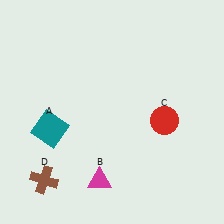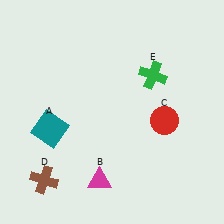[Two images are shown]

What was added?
A green cross (E) was added in Image 2.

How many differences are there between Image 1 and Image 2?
There is 1 difference between the two images.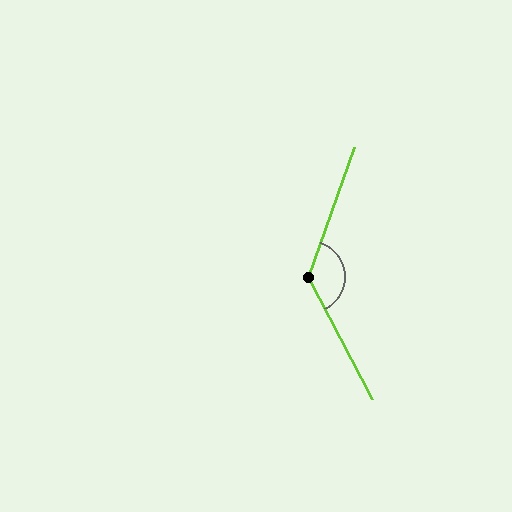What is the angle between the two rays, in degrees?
Approximately 133 degrees.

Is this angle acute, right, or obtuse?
It is obtuse.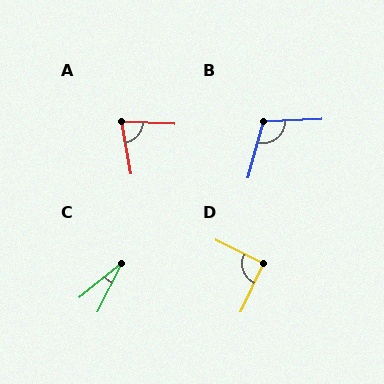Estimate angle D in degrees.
Approximately 91 degrees.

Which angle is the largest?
B, at approximately 108 degrees.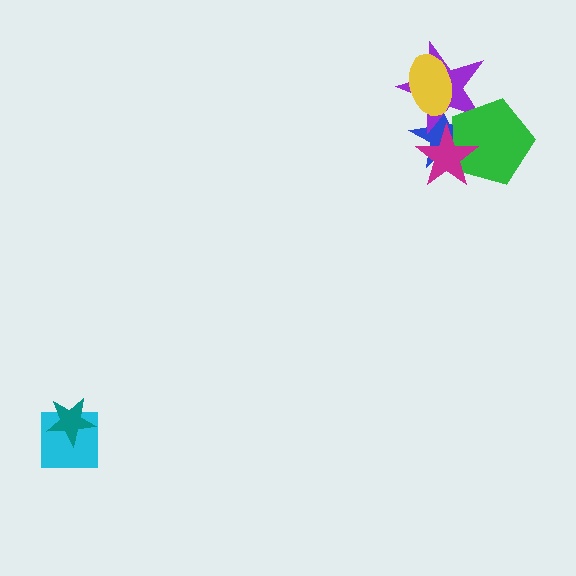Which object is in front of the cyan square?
The teal star is in front of the cyan square.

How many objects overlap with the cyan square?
1 object overlaps with the cyan square.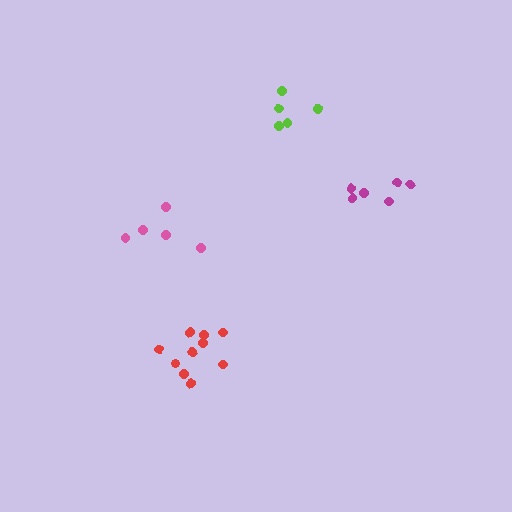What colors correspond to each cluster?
The clusters are colored: pink, lime, red, magenta.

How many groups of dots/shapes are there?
There are 4 groups.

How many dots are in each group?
Group 1: 5 dots, Group 2: 5 dots, Group 3: 10 dots, Group 4: 6 dots (26 total).